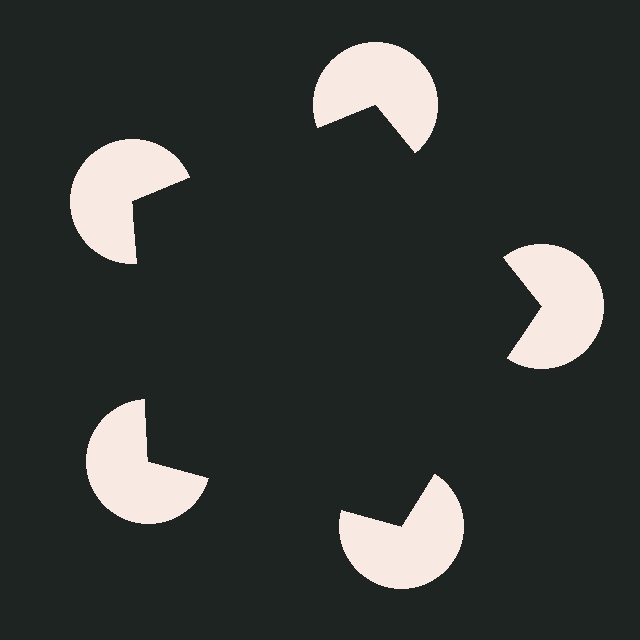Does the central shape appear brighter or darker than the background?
It typically appears slightly darker than the background, even though no actual brightness change is drawn.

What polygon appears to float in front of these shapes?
An illusory pentagon — its edges are inferred from the aligned wedge cuts in the pac-man discs, not physically drawn.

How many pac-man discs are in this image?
There are 5 — one at each vertex of the illusory pentagon.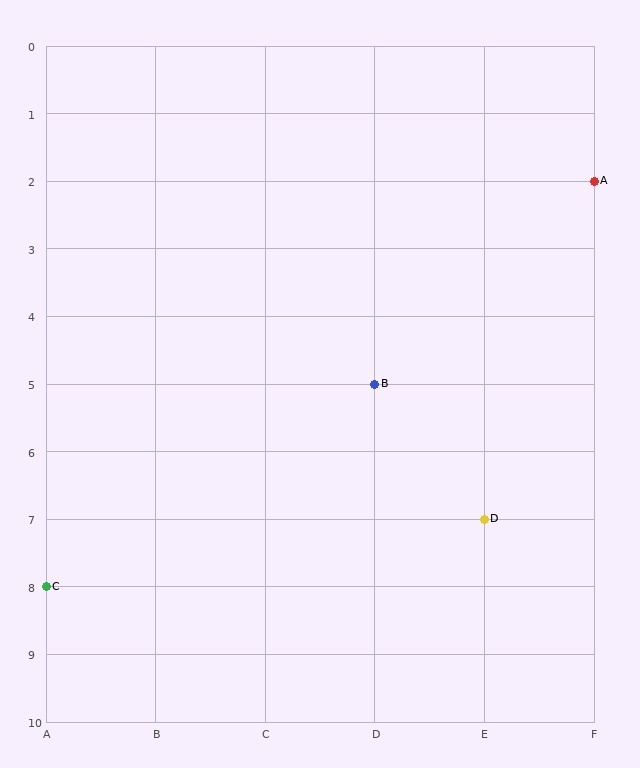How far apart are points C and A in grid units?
Points C and A are 5 columns and 6 rows apart (about 7.8 grid units diagonally).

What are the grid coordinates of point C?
Point C is at grid coordinates (A, 8).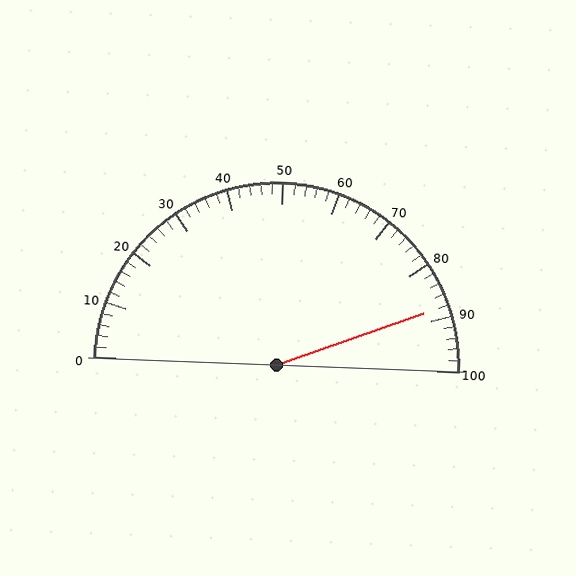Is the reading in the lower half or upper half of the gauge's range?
The reading is in the upper half of the range (0 to 100).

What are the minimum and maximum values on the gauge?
The gauge ranges from 0 to 100.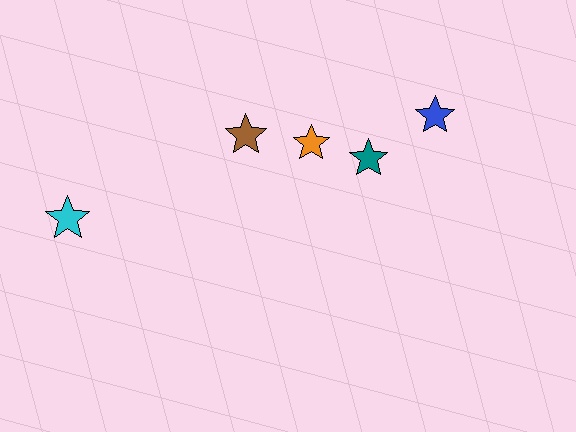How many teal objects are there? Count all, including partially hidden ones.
There is 1 teal object.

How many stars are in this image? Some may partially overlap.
There are 5 stars.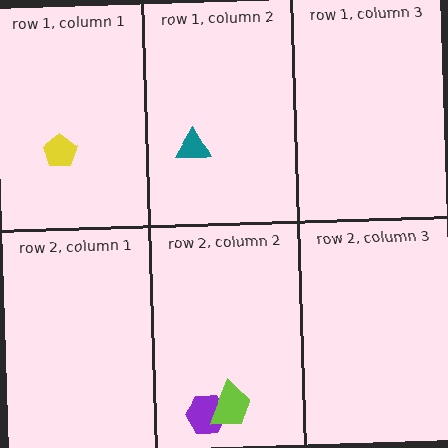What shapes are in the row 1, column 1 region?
The yellow pentagon.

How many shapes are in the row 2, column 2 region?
2.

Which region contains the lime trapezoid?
The row 2, column 2 region.